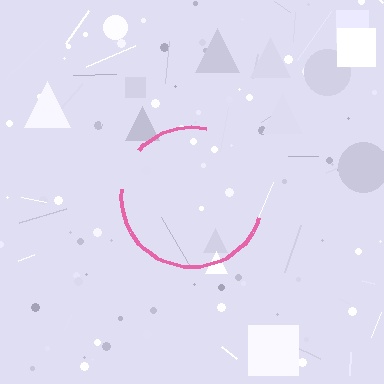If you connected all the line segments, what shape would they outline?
They would outline a circle.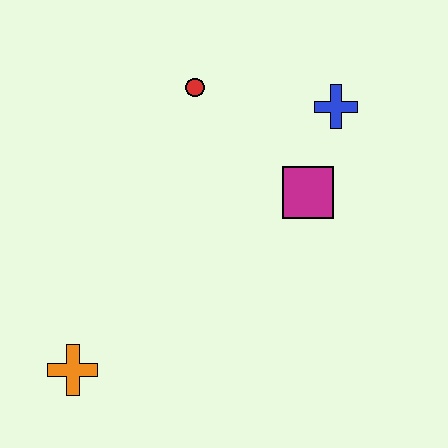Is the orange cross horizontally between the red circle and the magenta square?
No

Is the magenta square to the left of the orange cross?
No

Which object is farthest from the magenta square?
The orange cross is farthest from the magenta square.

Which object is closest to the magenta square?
The blue cross is closest to the magenta square.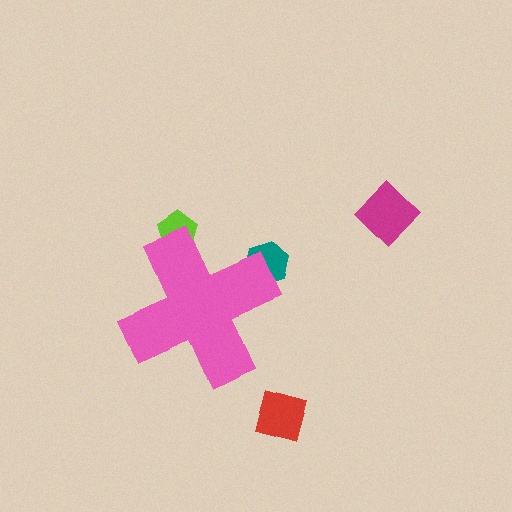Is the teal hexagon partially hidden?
Yes, the teal hexagon is partially hidden behind the pink cross.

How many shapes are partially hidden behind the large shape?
2 shapes are partially hidden.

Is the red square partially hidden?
No, the red square is fully visible.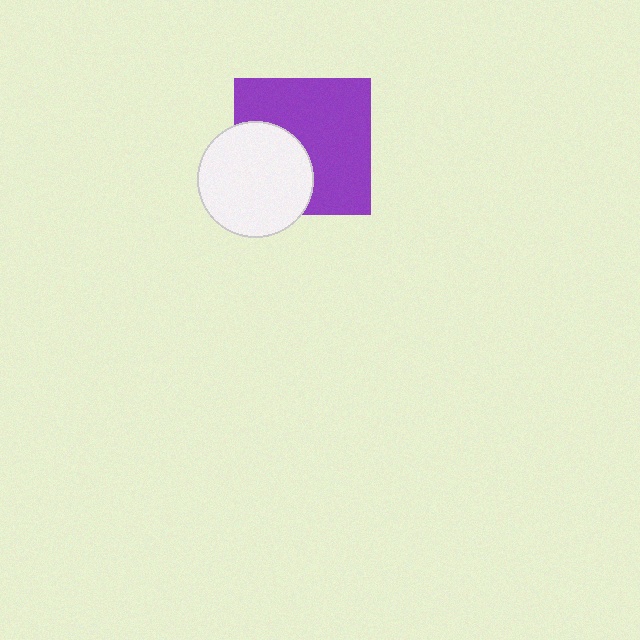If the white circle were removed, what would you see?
You would see the complete purple square.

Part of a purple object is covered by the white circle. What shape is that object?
It is a square.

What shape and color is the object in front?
The object in front is a white circle.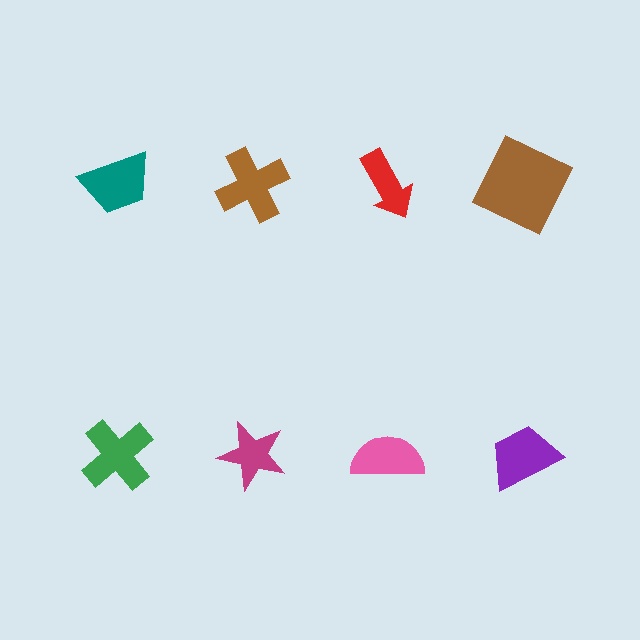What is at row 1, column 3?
A red arrow.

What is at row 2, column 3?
A pink semicircle.